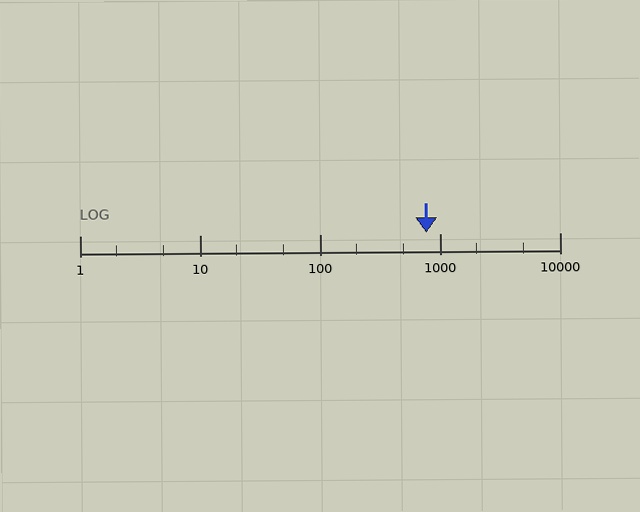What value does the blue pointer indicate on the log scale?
The pointer indicates approximately 770.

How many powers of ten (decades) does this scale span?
The scale spans 4 decades, from 1 to 10000.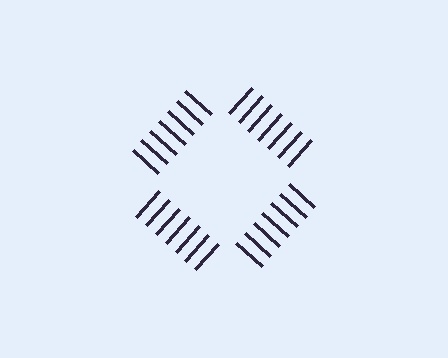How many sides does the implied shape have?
4 sides — the line-ends trace a square.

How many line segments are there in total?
28 — 7 along each of the 4 edges.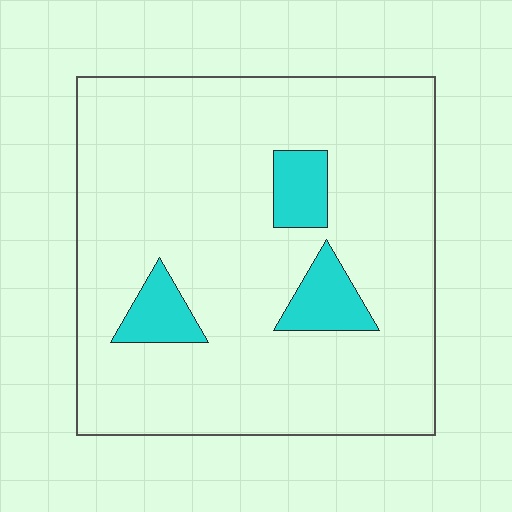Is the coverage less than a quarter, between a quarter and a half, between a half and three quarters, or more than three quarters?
Less than a quarter.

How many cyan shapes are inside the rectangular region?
3.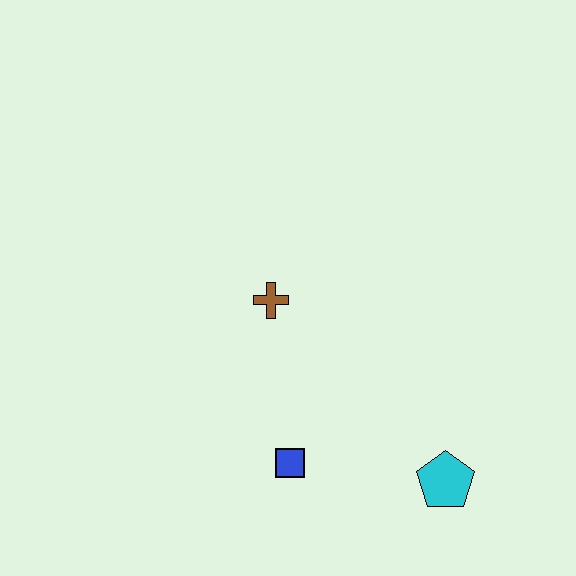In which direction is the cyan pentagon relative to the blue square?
The cyan pentagon is to the right of the blue square.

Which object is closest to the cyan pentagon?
The blue square is closest to the cyan pentagon.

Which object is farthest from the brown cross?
The cyan pentagon is farthest from the brown cross.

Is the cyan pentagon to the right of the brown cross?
Yes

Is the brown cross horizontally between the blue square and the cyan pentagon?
No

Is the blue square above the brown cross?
No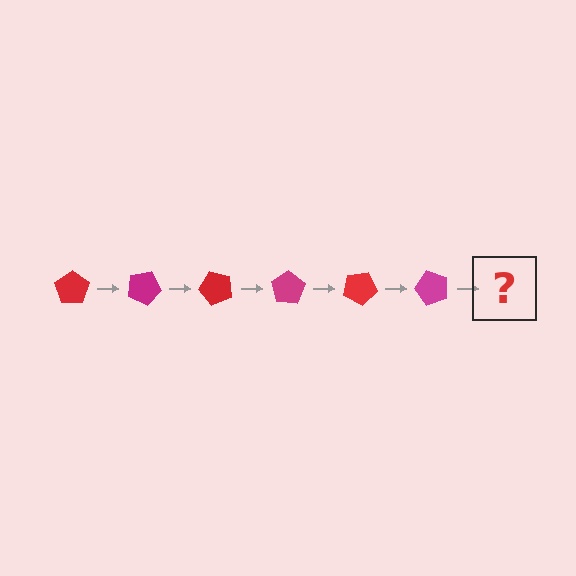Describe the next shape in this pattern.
It should be a red pentagon, rotated 150 degrees from the start.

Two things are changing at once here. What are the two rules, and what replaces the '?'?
The two rules are that it rotates 25 degrees each step and the color cycles through red and magenta. The '?' should be a red pentagon, rotated 150 degrees from the start.